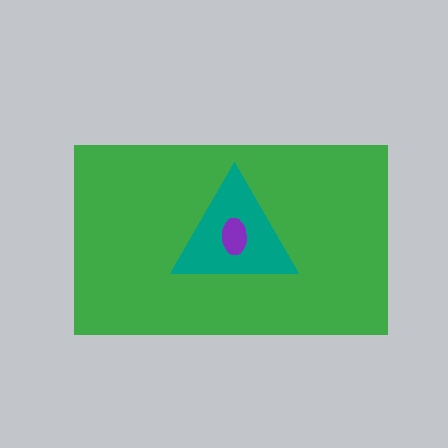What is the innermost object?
The purple ellipse.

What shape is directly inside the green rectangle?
The teal triangle.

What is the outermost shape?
The green rectangle.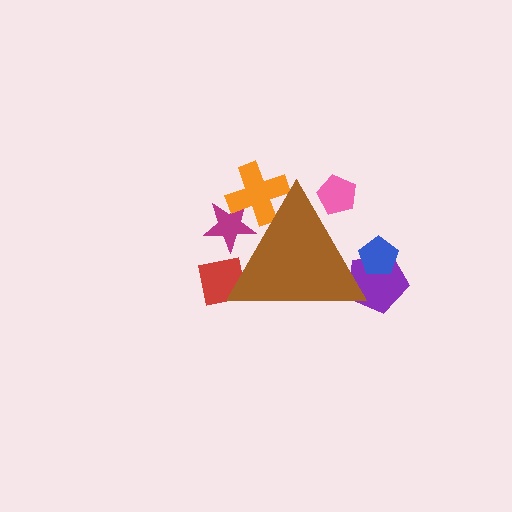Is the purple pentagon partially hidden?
Yes, the purple pentagon is partially hidden behind the brown triangle.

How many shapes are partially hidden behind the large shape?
6 shapes are partially hidden.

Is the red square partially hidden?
Yes, the red square is partially hidden behind the brown triangle.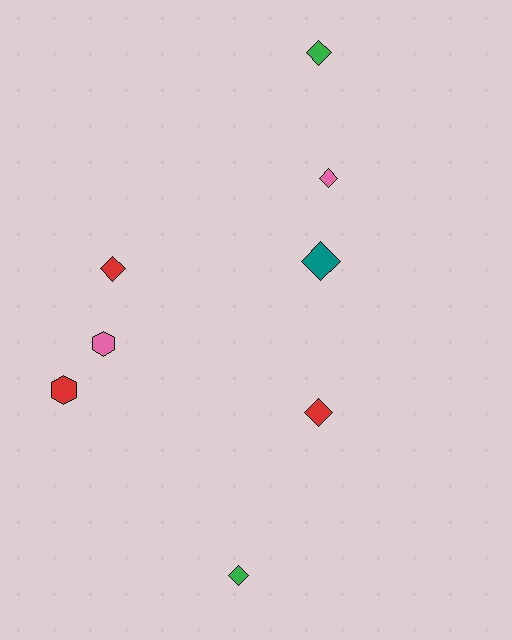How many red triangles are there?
There are no red triangles.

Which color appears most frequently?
Red, with 3 objects.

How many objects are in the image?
There are 8 objects.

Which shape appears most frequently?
Diamond, with 6 objects.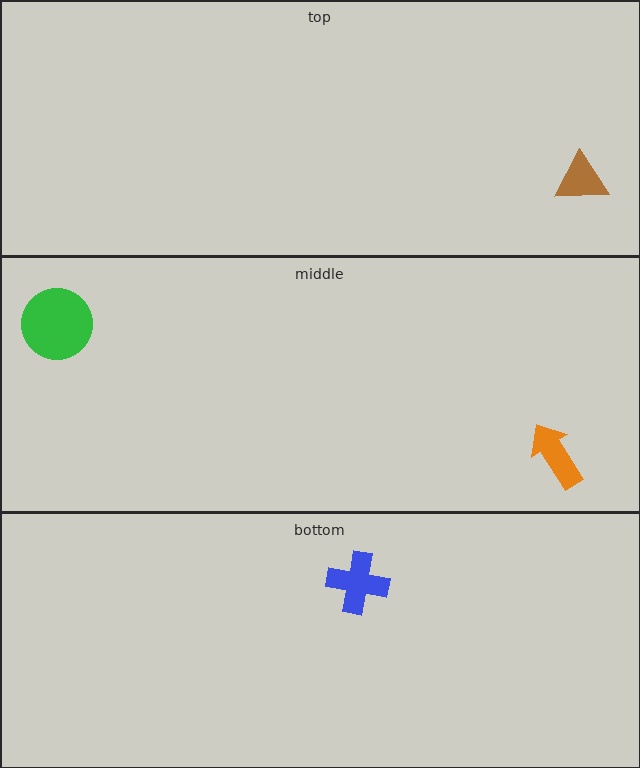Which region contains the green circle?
The middle region.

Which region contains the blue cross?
The bottom region.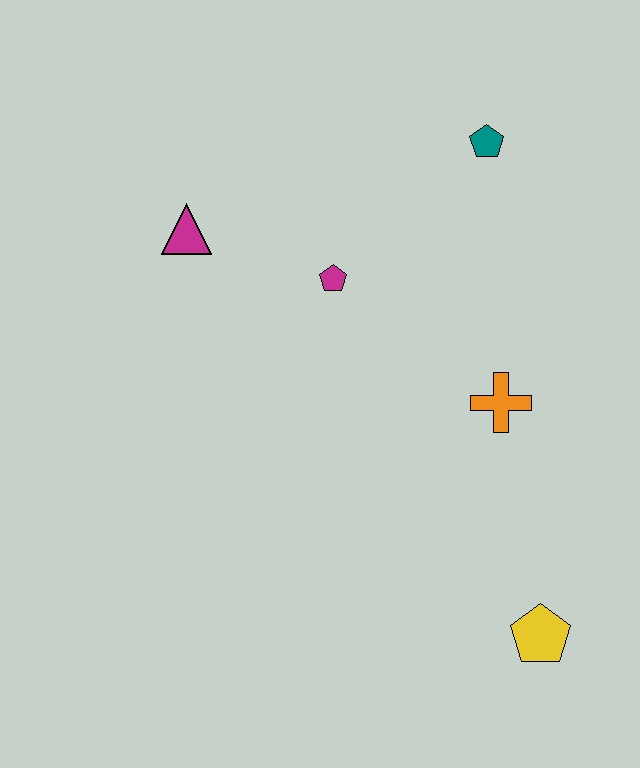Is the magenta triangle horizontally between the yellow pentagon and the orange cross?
No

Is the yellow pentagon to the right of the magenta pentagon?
Yes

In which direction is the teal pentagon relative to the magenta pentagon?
The teal pentagon is to the right of the magenta pentagon.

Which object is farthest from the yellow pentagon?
The magenta triangle is farthest from the yellow pentagon.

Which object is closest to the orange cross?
The magenta pentagon is closest to the orange cross.